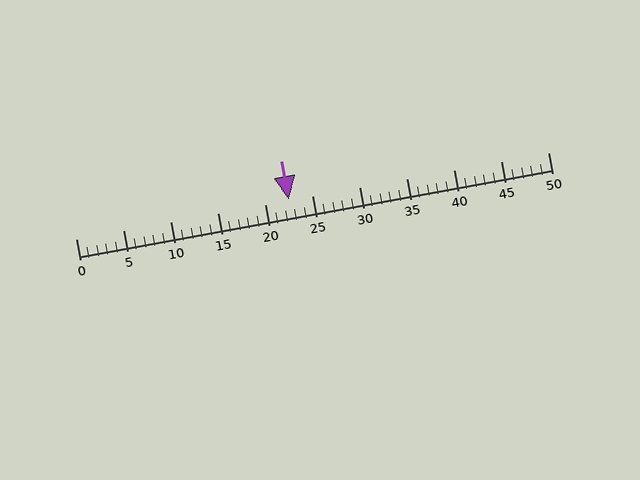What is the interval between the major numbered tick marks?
The major tick marks are spaced 5 units apart.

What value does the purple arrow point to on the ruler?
The purple arrow points to approximately 23.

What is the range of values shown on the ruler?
The ruler shows values from 0 to 50.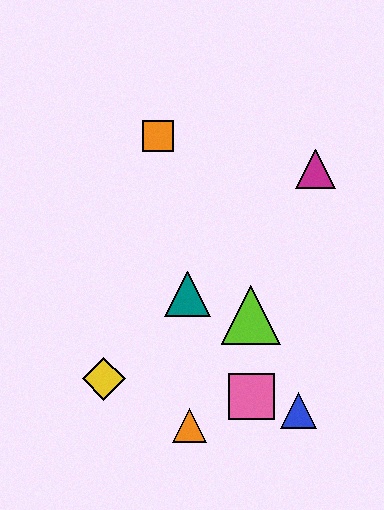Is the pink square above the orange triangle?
Yes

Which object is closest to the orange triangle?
The pink square is closest to the orange triangle.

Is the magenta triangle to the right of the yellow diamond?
Yes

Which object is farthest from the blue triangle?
The orange square is farthest from the blue triangle.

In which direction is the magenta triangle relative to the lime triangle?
The magenta triangle is above the lime triangle.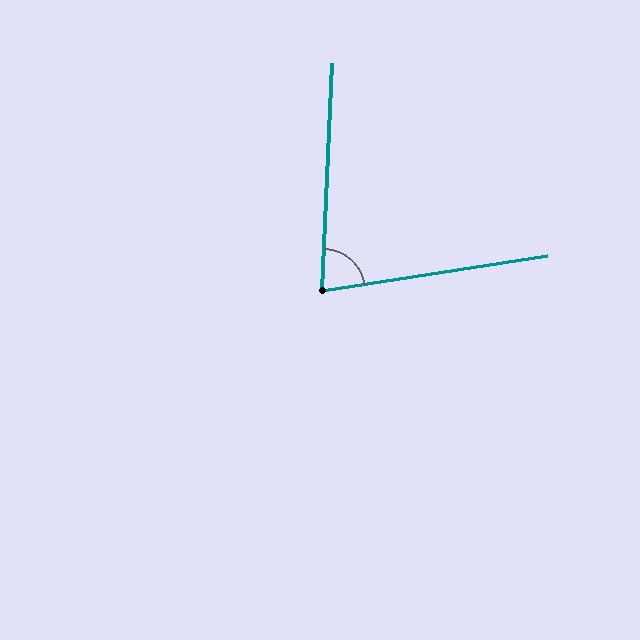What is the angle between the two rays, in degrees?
Approximately 79 degrees.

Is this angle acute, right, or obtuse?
It is acute.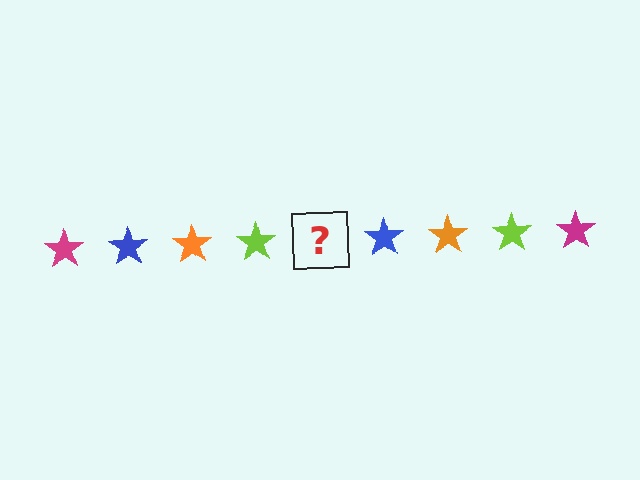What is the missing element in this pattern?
The missing element is a magenta star.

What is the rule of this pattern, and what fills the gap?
The rule is that the pattern cycles through magenta, blue, orange, lime stars. The gap should be filled with a magenta star.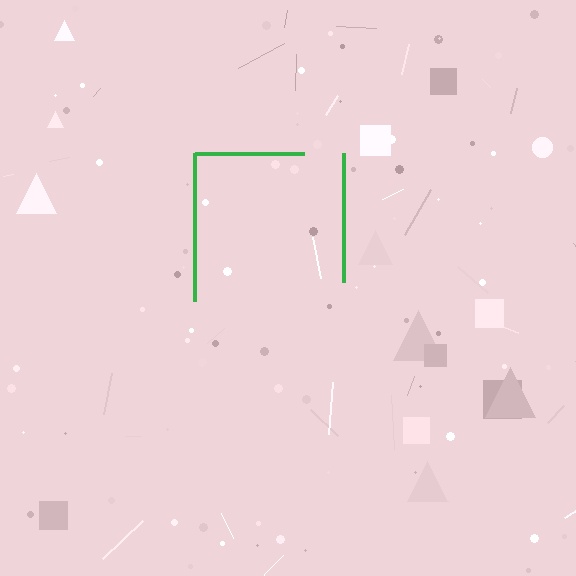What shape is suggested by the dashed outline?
The dashed outline suggests a square.